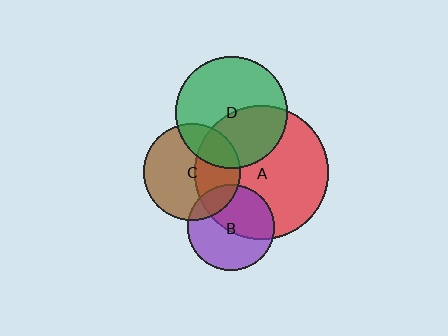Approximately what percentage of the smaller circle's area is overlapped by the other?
Approximately 20%.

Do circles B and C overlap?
Yes.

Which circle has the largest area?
Circle A (red).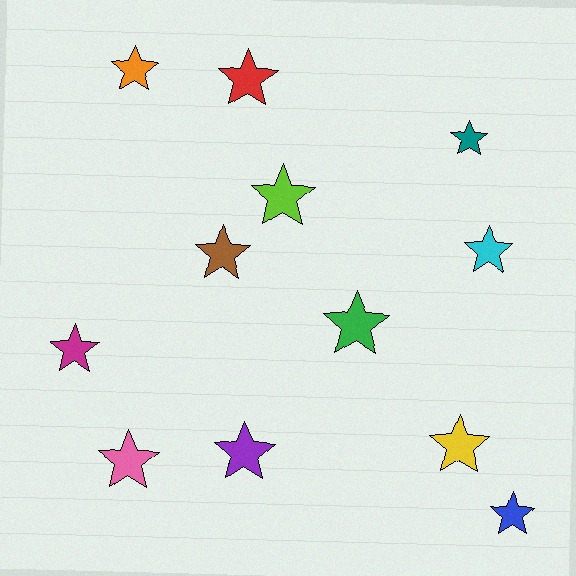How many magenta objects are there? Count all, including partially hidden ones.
There is 1 magenta object.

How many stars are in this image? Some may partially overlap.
There are 12 stars.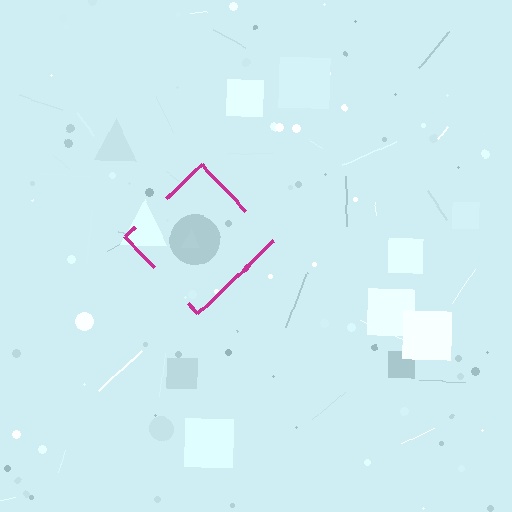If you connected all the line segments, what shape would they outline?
They would outline a diamond.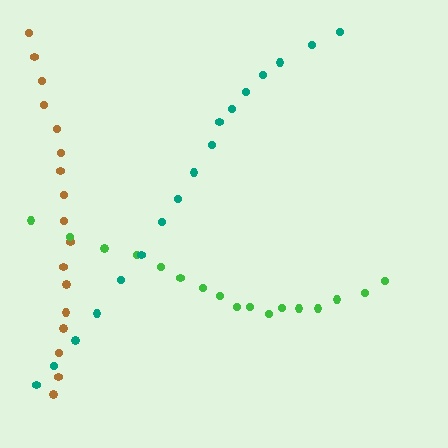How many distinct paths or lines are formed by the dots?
There are 3 distinct paths.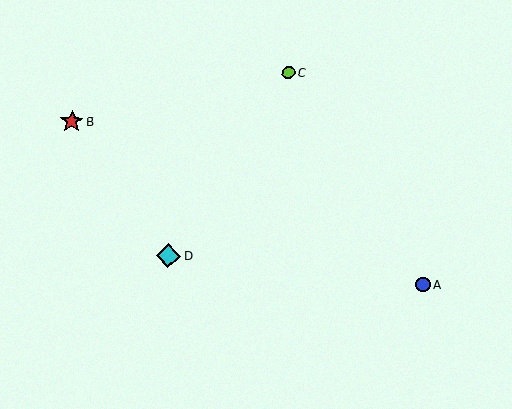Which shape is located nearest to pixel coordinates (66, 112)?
The red star (labeled B) at (72, 122) is nearest to that location.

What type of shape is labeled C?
Shape C is a lime circle.